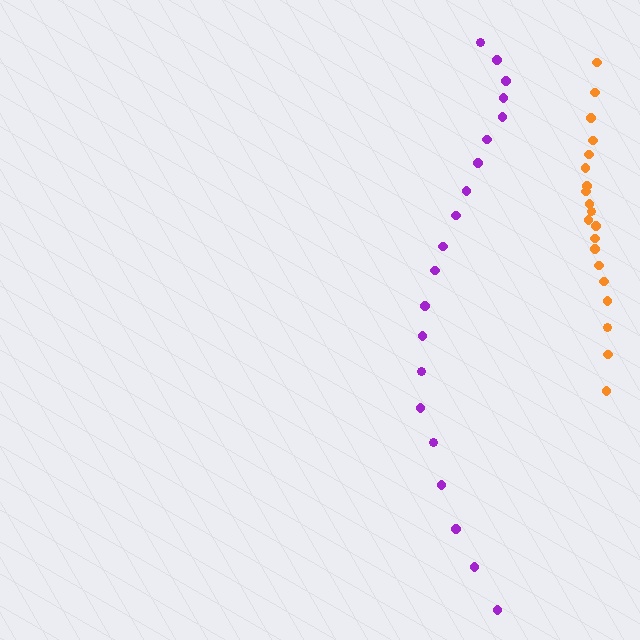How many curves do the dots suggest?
There are 2 distinct paths.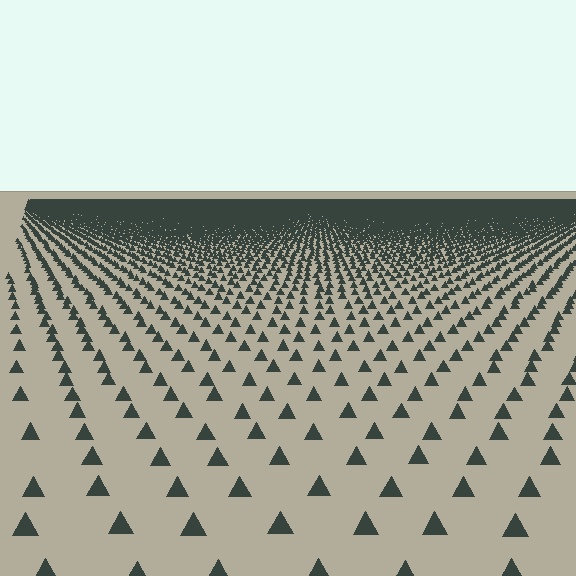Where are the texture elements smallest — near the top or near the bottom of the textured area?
Near the top.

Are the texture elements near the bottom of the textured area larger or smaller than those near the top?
Larger. Near the bottom, elements are closer to the viewer and appear at a bigger on-screen size.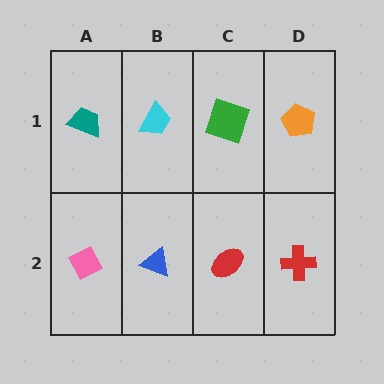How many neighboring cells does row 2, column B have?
3.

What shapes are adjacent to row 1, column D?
A red cross (row 2, column D), a green square (row 1, column C).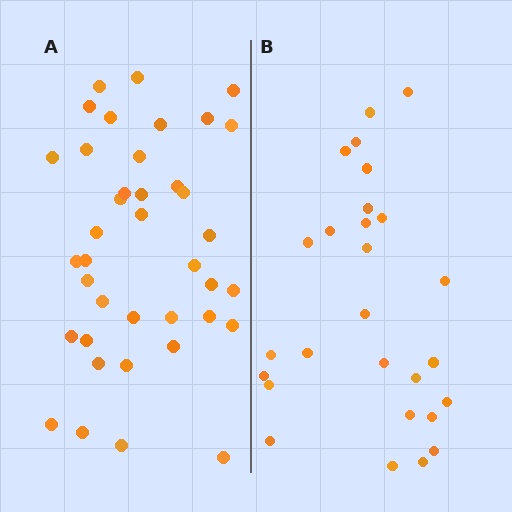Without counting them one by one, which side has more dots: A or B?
Region A (the left region) has more dots.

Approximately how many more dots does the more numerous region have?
Region A has roughly 12 or so more dots than region B.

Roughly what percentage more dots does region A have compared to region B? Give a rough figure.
About 45% more.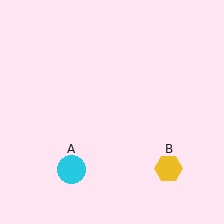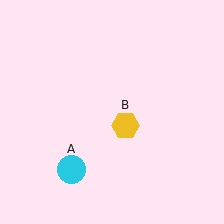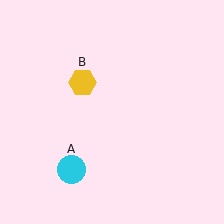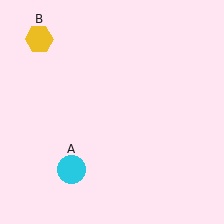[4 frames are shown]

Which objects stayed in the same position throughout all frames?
Cyan circle (object A) remained stationary.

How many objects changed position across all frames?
1 object changed position: yellow hexagon (object B).